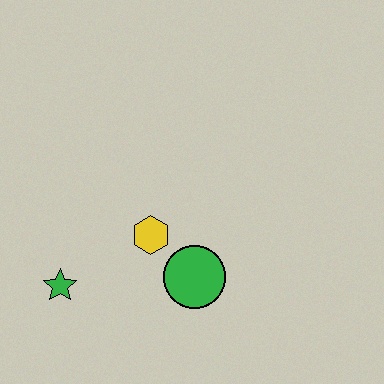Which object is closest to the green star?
The yellow hexagon is closest to the green star.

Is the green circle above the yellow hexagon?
No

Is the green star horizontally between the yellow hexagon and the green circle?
No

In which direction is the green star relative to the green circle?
The green star is to the left of the green circle.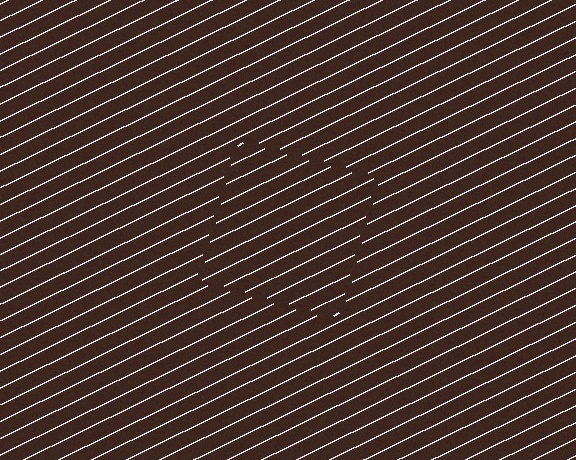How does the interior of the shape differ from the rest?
The interior of the shape contains the same grating, shifted by half a period — the contour is defined by the phase discontinuity where line-ends from the inner and outer gratings abut.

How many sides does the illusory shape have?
4 sides — the line-ends trace a square.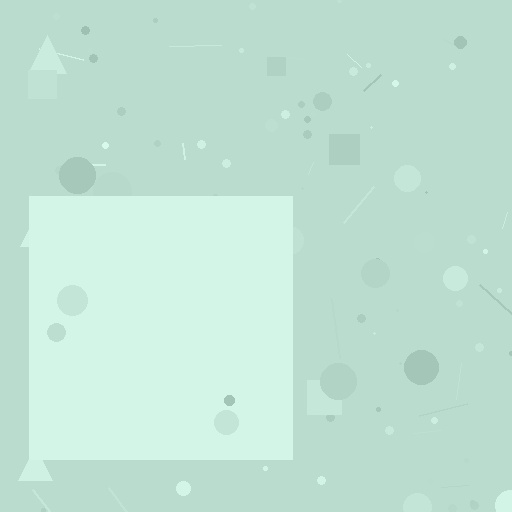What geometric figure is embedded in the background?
A square is embedded in the background.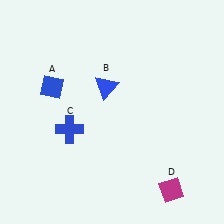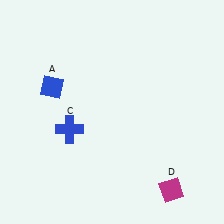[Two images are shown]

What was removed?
The blue triangle (B) was removed in Image 2.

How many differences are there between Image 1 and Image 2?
There is 1 difference between the two images.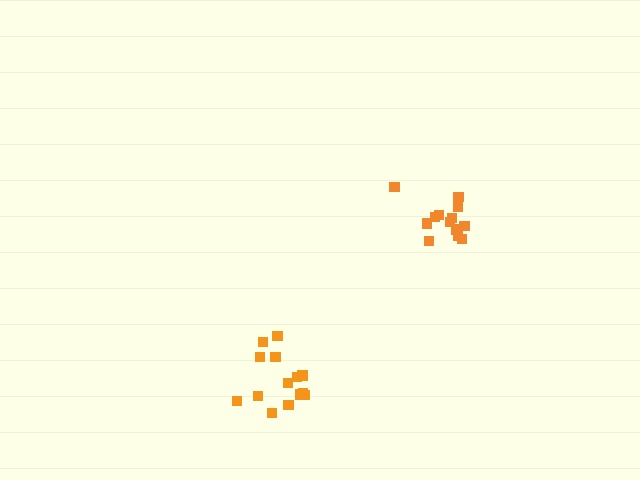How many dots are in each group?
Group 1: 13 dots, Group 2: 14 dots (27 total).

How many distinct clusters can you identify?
There are 2 distinct clusters.